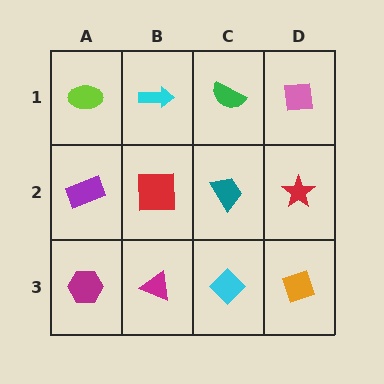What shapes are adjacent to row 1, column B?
A red square (row 2, column B), a lime ellipse (row 1, column A), a green semicircle (row 1, column C).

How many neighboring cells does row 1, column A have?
2.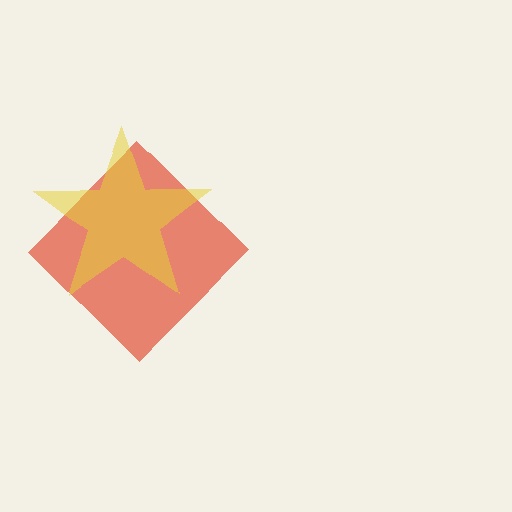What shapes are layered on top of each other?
The layered shapes are: a red diamond, a yellow star.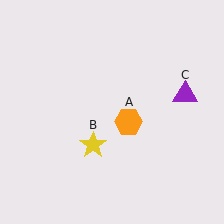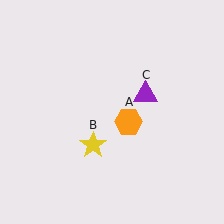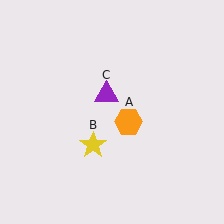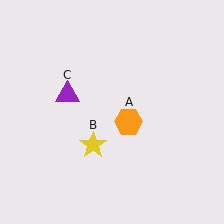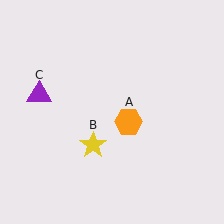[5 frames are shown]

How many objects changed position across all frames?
1 object changed position: purple triangle (object C).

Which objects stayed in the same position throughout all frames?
Orange hexagon (object A) and yellow star (object B) remained stationary.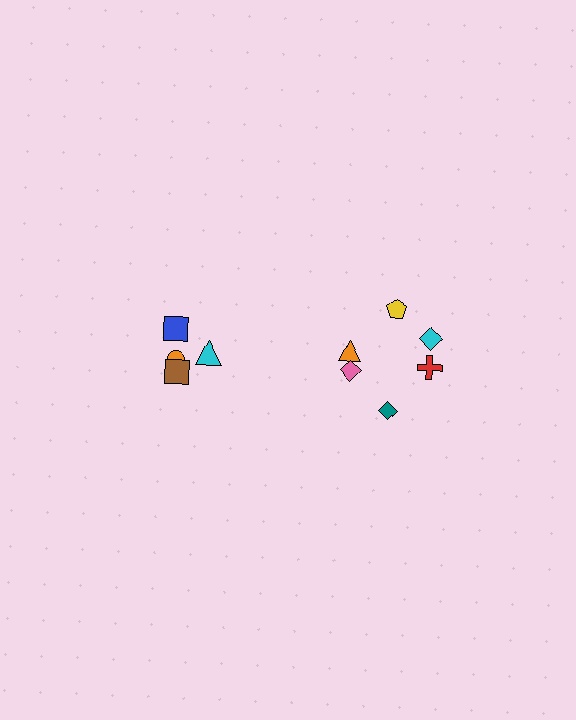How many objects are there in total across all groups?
There are 10 objects.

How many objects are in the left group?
There are 4 objects.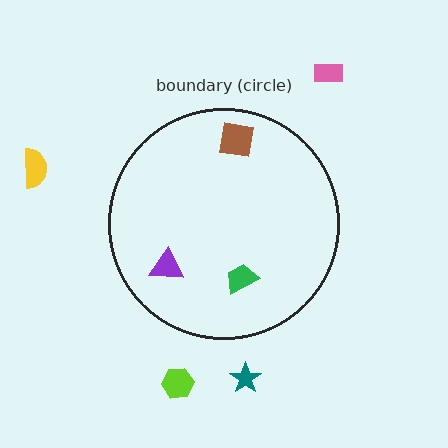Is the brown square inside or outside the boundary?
Inside.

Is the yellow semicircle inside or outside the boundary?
Outside.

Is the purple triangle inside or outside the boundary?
Inside.